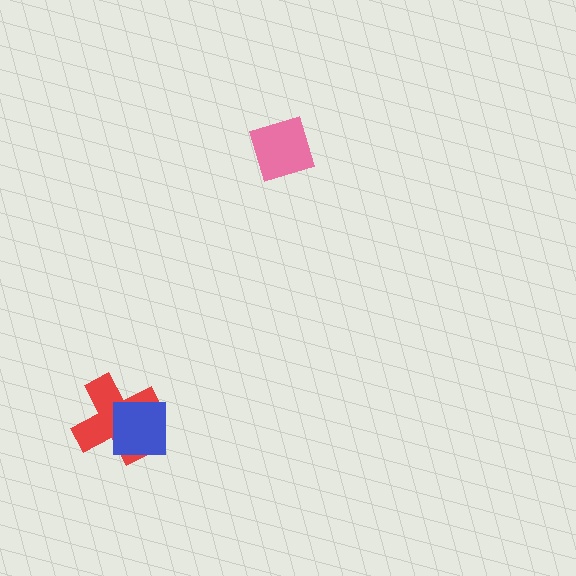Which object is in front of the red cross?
The blue square is in front of the red cross.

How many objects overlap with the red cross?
1 object overlaps with the red cross.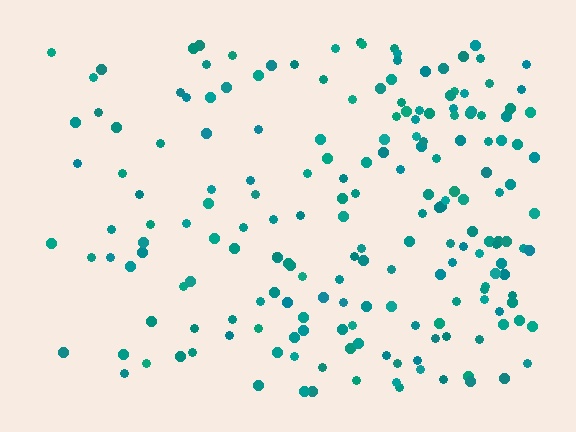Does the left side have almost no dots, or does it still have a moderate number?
Still a moderate number, just noticeably fewer than the right.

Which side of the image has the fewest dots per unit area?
The left.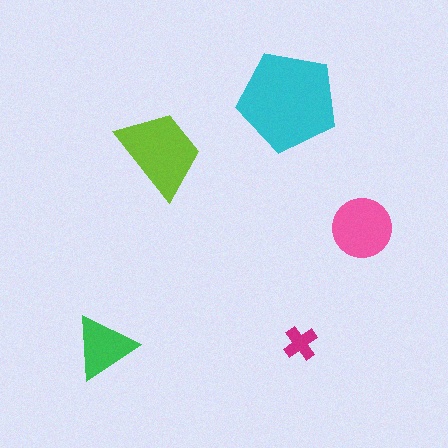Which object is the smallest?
The magenta cross.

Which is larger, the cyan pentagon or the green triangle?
The cyan pentagon.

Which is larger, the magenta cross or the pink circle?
The pink circle.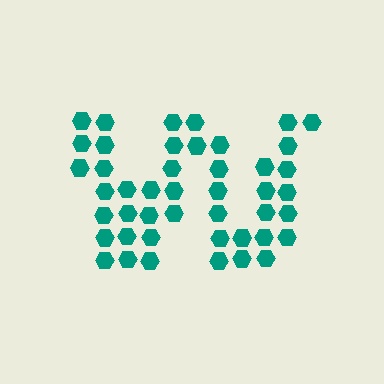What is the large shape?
The large shape is the letter W.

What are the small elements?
The small elements are hexagons.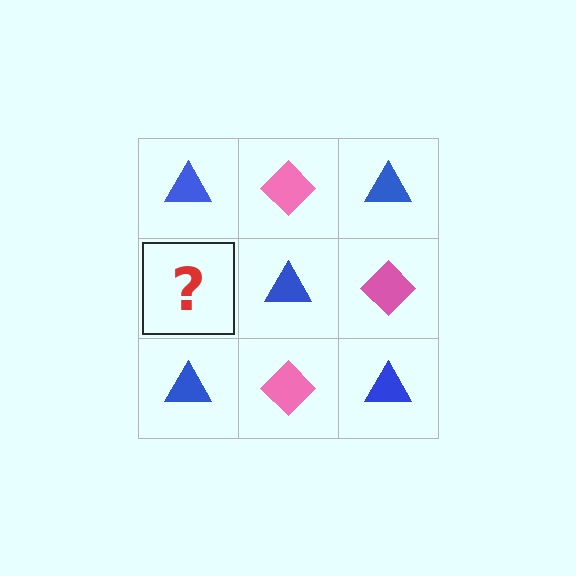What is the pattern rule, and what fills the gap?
The rule is that it alternates blue triangle and pink diamond in a checkerboard pattern. The gap should be filled with a pink diamond.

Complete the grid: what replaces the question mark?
The question mark should be replaced with a pink diamond.